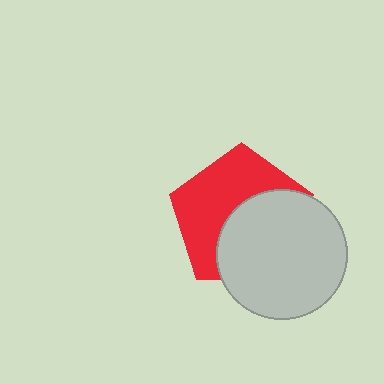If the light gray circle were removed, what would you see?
You would see the complete red pentagon.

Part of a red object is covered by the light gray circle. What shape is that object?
It is a pentagon.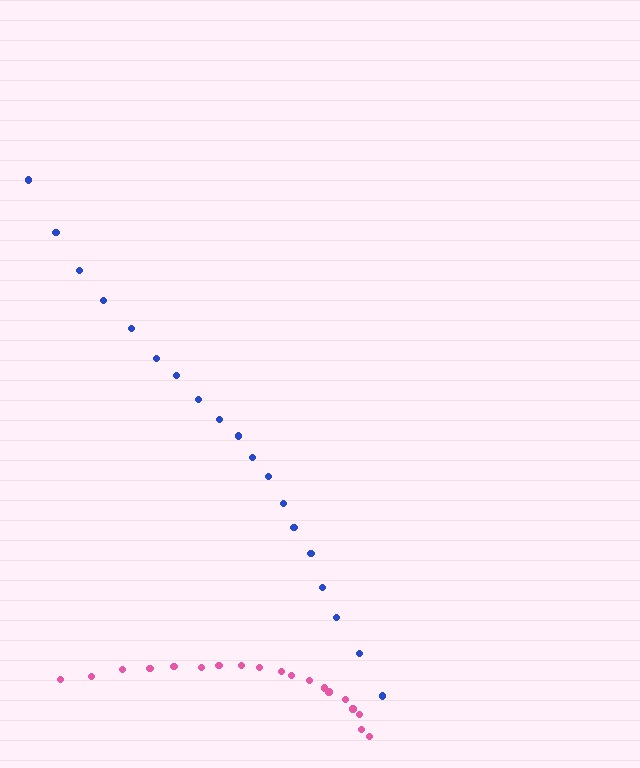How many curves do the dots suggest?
There are 2 distinct paths.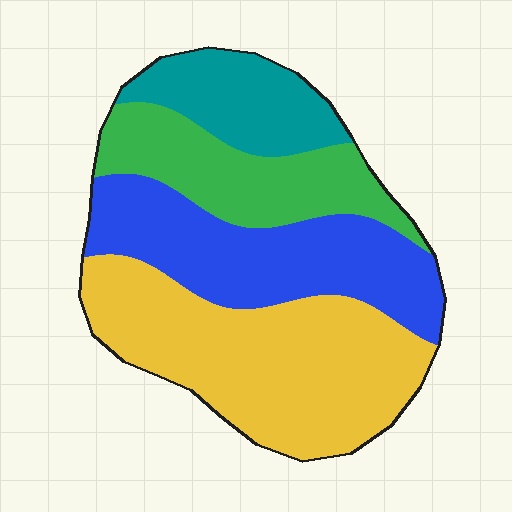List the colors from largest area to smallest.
From largest to smallest: yellow, blue, green, teal.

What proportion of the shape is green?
Green covers about 20% of the shape.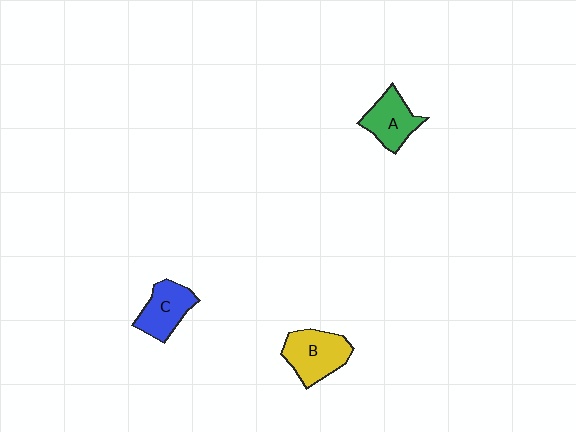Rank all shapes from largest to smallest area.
From largest to smallest: B (yellow), C (blue), A (green).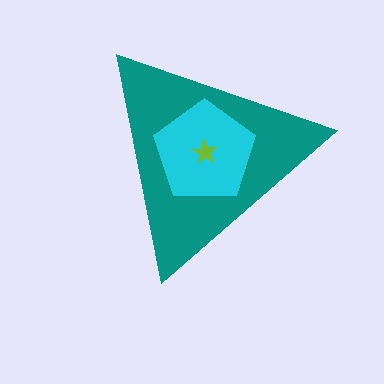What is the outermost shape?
The teal triangle.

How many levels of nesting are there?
3.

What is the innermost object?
The lime star.